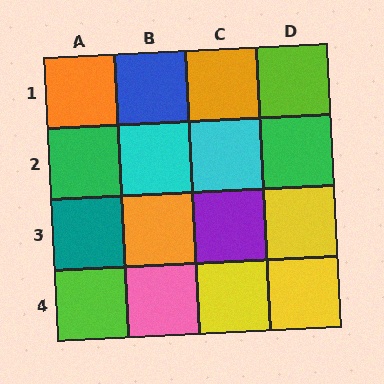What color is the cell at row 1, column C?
Orange.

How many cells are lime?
2 cells are lime.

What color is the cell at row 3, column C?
Purple.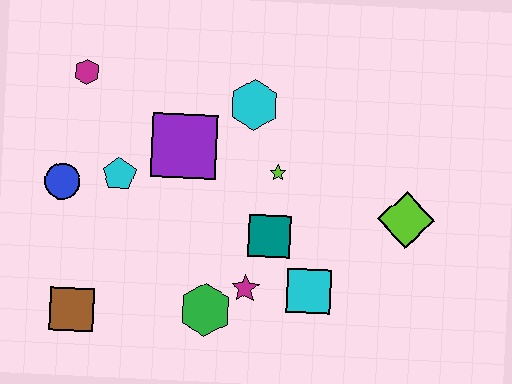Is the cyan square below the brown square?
No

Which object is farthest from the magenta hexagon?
The lime diamond is farthest from the magenta hexagon.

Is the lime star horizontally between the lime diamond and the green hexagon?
Yes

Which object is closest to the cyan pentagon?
The blue circle is closest to the cyan pentagon.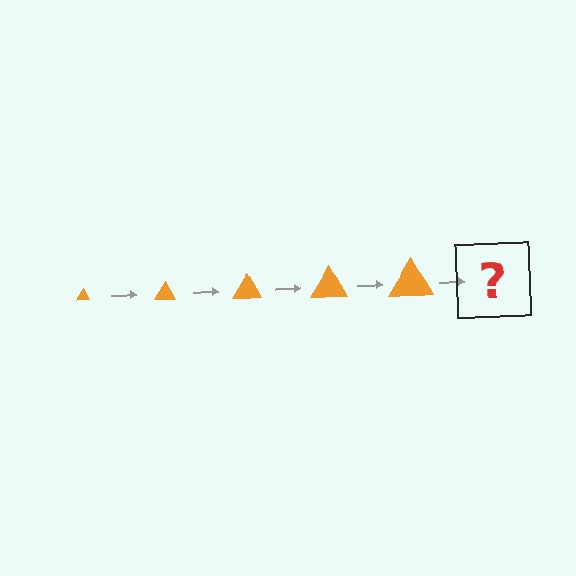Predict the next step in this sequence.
The next step is an orange triangle, larger than the previous one.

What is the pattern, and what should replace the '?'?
The pattern is that the triangle gets progressively larger each step. The '?' should be an orange triangle, larger than the previous one.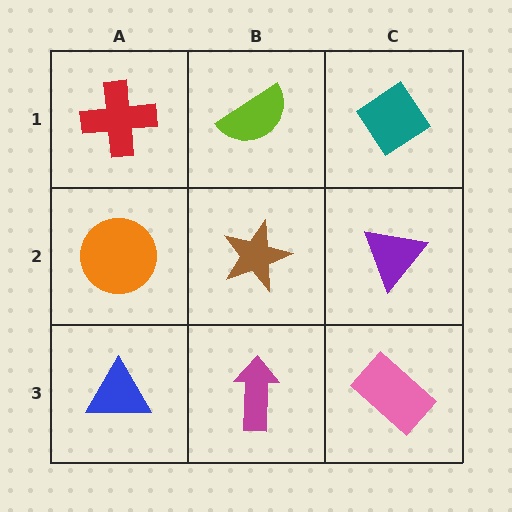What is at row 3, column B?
A magenta arrow.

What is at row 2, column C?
A purple triangle.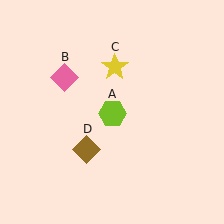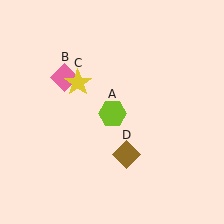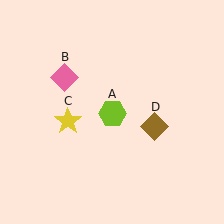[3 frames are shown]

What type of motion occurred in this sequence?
The yellow star (object C), brown diamond (object D) rotated counterclockwise around the center of the scene.